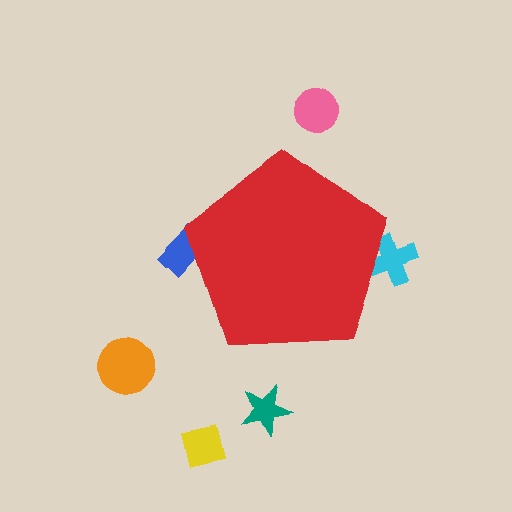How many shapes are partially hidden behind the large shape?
2 shapes are partially hidden.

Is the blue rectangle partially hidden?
Yes, the blue rectangle is partially hidden behind the red pentagon.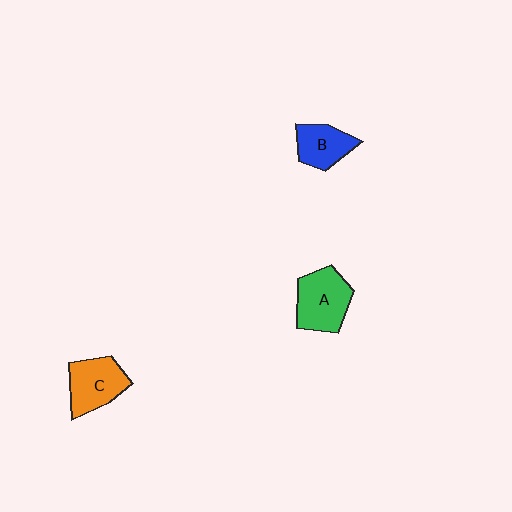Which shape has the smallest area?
Shape B (blue).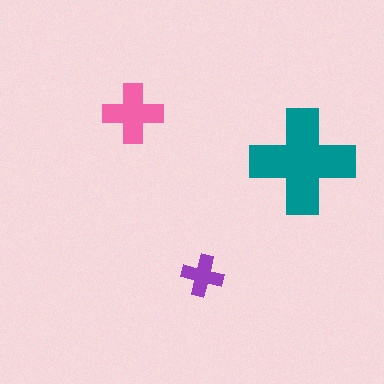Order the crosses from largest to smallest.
the teal one, the pink one, the purple one.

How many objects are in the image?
There are 3 objects in the image.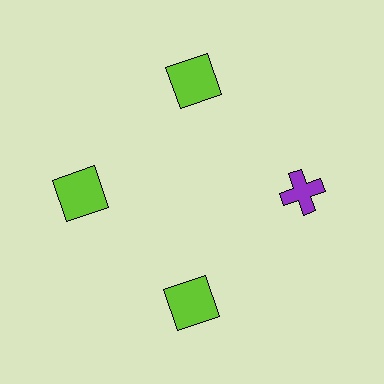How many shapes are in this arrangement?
There are 4 shapes arranged in a ring pattern.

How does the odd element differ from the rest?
It differs in both color (purple instead of lime) and shape (cross instead of square).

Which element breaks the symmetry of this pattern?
The purple cross at roughly the 3 o'clock position breaks the symmetry. All other shapes are lime squares.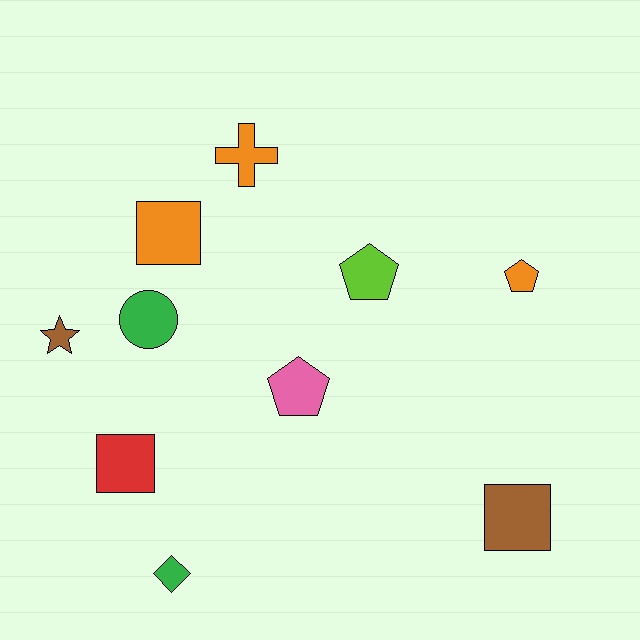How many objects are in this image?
There are 10 objects.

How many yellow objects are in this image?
There are no yellow objects.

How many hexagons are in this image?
There are no hexagons.